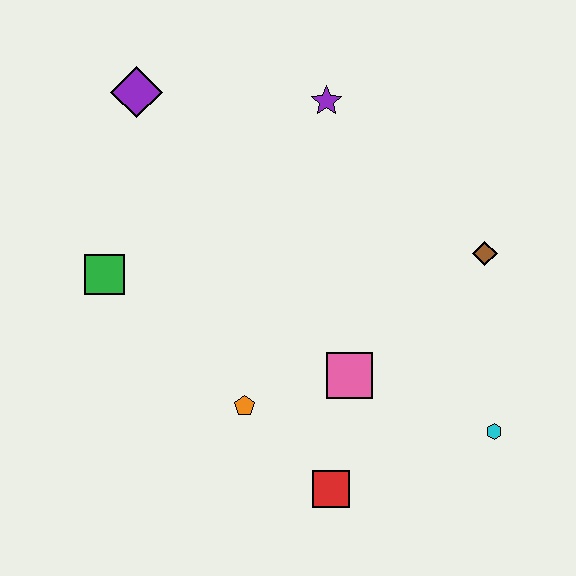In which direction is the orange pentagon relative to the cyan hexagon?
The orange pentagon is to the left of the cyan hexagon.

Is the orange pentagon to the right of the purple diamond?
Yes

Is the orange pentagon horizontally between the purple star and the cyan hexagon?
No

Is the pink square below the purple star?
Yes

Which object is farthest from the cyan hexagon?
The purple diamond is farthest from the cyan hexagon.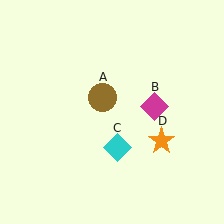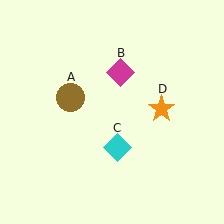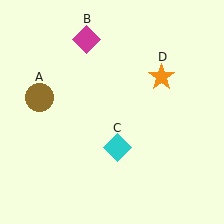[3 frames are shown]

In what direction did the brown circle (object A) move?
The brown circle (object A) moved left.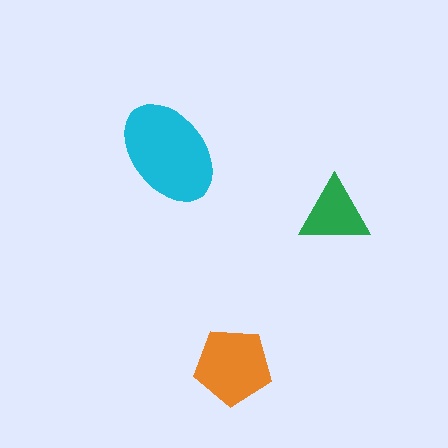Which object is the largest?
The cyan ellipse.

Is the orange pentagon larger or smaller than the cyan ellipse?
Smaller.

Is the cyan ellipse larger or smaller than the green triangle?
Larger.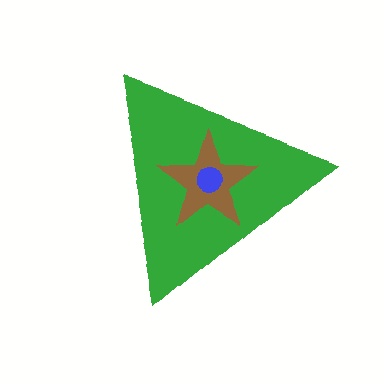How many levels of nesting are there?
3.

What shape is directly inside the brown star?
The blue circle.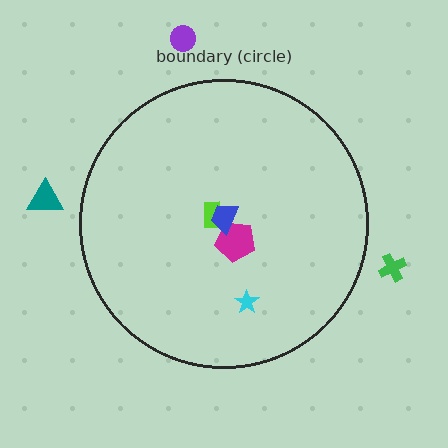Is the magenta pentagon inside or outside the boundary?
Inside.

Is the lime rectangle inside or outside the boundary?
Inside.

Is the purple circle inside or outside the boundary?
Outside.